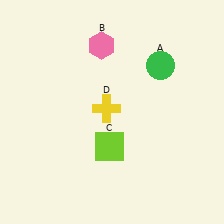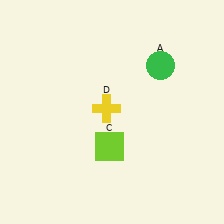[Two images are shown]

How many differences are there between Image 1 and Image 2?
There is 1 difference between the two images.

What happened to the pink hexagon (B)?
The pink hexagon (B) was removed in Image 2. It was in the top-left area of Image 1.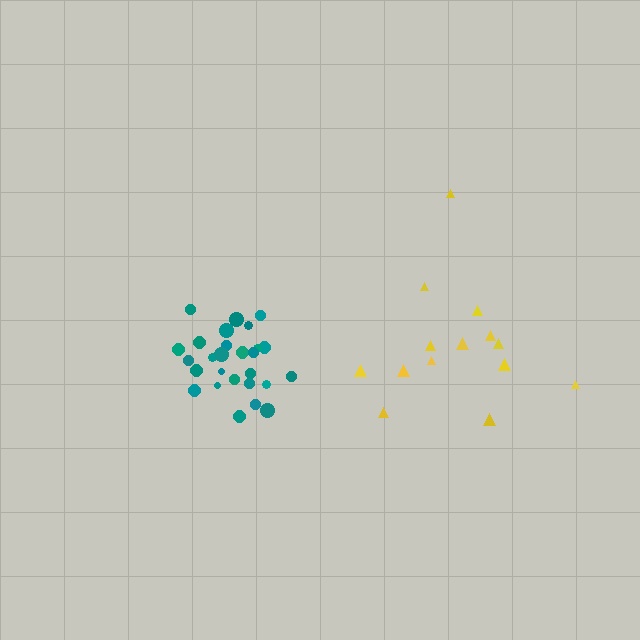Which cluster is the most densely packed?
Teal.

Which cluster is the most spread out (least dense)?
Yellow.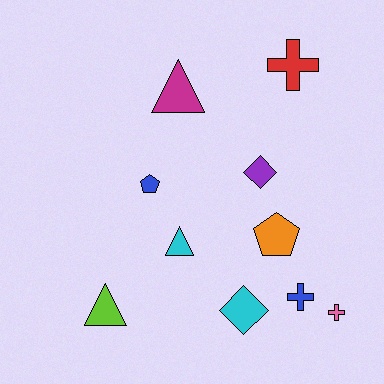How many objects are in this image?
There are 10 objects.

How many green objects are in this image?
There are no green objects.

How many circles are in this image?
There are no circles.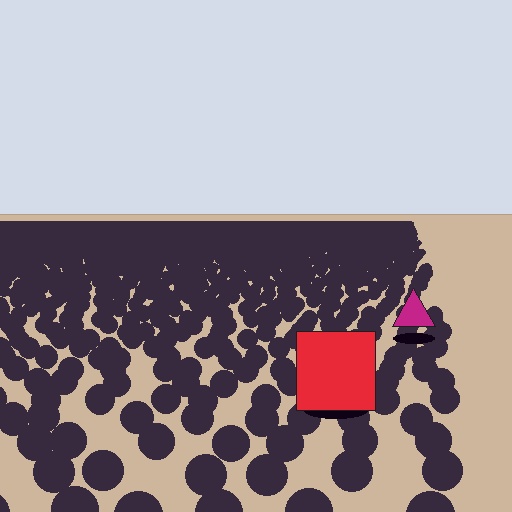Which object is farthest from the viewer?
The magenta triangle is farthest from the viewer. It appears smaller and the ground texture around it is denser.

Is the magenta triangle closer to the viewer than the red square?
No. The red square is closer — you can tell from the texture gradient: the ground texture is coarser near it.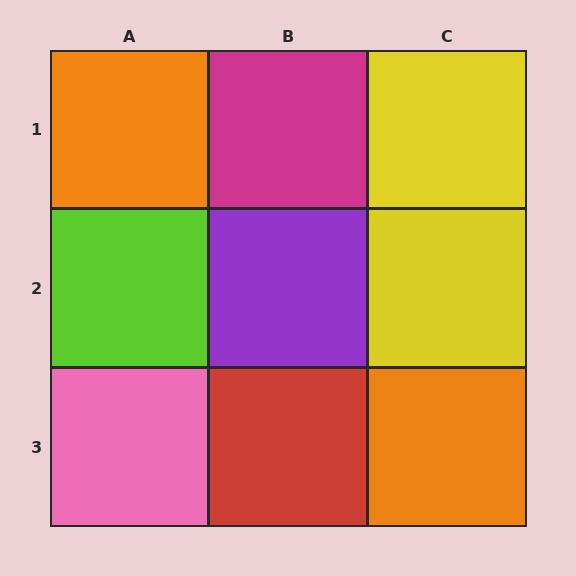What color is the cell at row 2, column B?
Purple.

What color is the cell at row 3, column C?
Orange.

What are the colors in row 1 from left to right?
Orange, magenta, yellow.